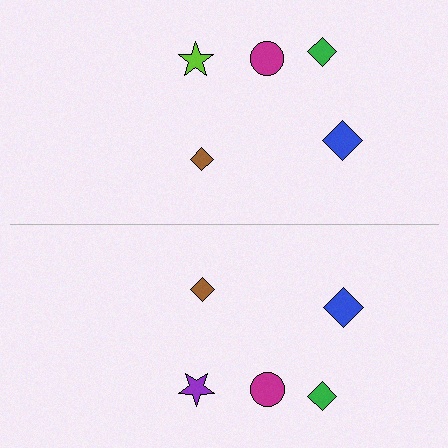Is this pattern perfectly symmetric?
No, the pattern is not perfectly symmetric. The purple star on the bottom side breaks the symmetry — its mirror counterpart is lime.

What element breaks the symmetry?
The purple star on the bottom side breaks the symmetry — its mirror counterpart is lime.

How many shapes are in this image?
There are 10 shapes in this image.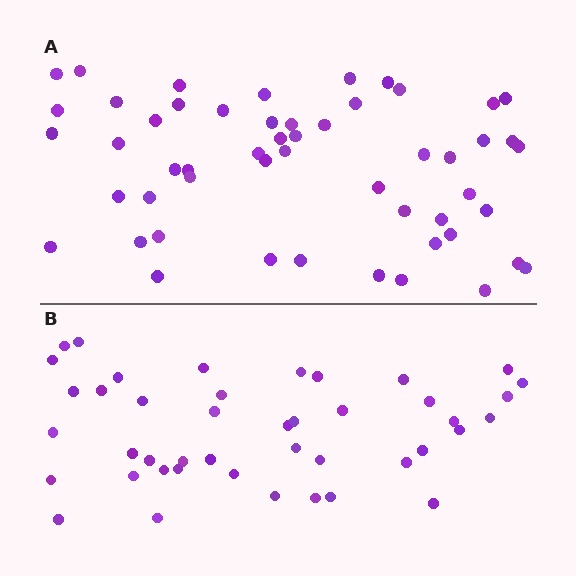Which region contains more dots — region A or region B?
Region A (the top region) has more dots.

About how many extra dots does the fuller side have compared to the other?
Region A has roughly 10 or so more dots than region B.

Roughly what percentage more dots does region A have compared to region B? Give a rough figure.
About 25% more.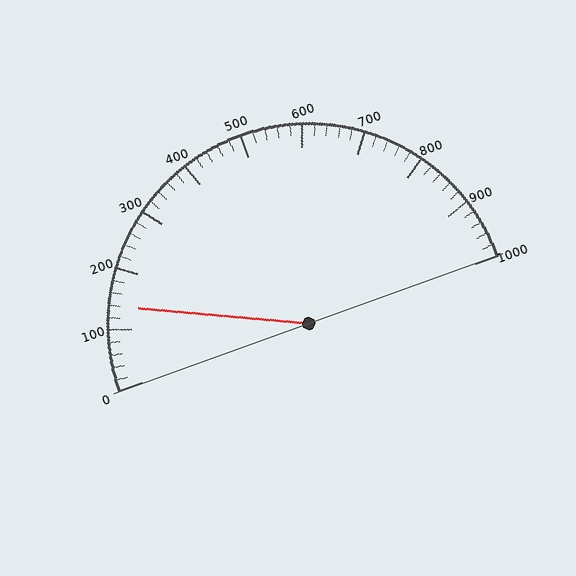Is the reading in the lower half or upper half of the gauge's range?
The reading is in the lower half of the range (0 to 1000).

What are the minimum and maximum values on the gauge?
The gauge ranges from 0 to 1000.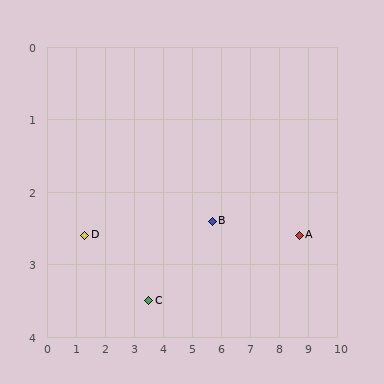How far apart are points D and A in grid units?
Points D and A are about 7.4 grid units apart.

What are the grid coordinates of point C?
Point C is at approximately (3.5, 3.5).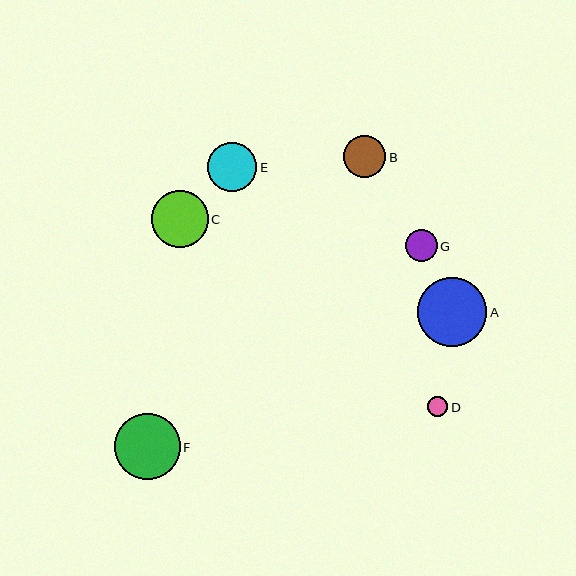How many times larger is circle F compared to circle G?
Circle F is approximately 2.1 times the size of circle G.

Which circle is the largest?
Circle A is the largest with a size of approximately 69 pixels.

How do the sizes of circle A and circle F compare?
Circle A and circle F are approximately the same size.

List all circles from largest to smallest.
From largest to smallest: A, F, C, E, B, G, D.